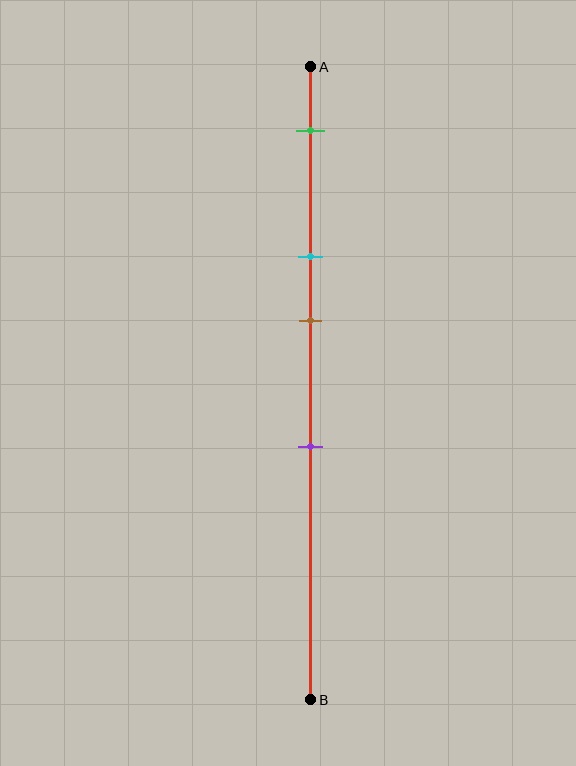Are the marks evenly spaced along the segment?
No, the marks are not evenly spaced.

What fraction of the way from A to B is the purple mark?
The purple mark is approximately 60% (0.6) of the way from A to B.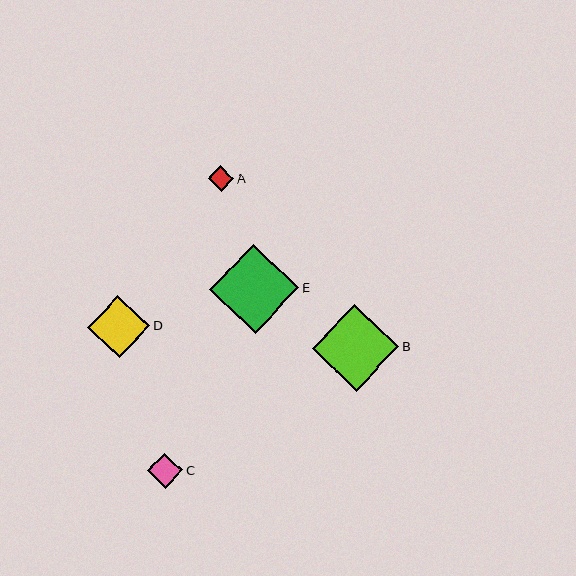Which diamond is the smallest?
Diamond A is the smallest with a size of approximately 26 pixels.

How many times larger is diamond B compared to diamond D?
Diamond B is approximately 1.4 times the size of diamond D.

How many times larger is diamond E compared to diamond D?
Diamond E is approximately 1.4 times the size of diamond D.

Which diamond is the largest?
Diamond E is the largest with a size of approximately 89 pixels.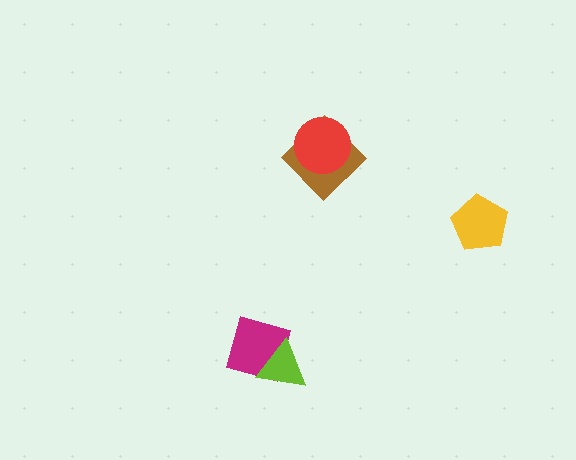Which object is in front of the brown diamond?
The red circle is in front of the brown diamond.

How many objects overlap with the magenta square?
1 object overlaps with the magenta square.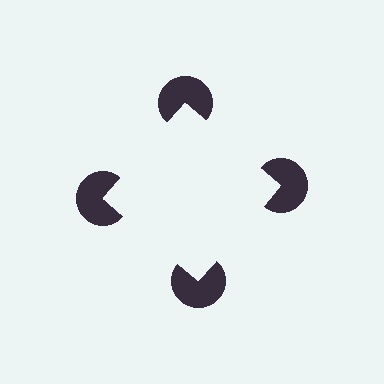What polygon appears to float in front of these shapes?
An illusory square — its edges are inferred from the aligned wedge cuts in the pac-man discs, not physically drawn.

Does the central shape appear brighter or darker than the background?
It typically appears slightly brighter than the background, even though no actual brightness change is drawn.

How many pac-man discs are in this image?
There are 4 — one at each vertex of the illusory square.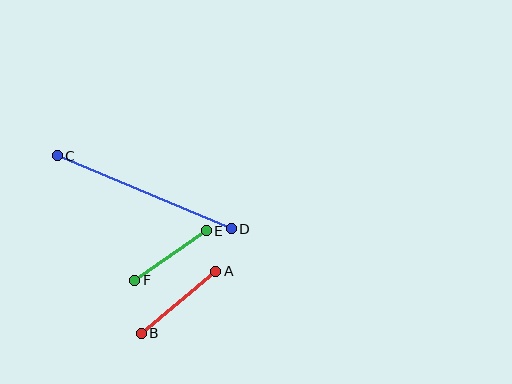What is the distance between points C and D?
The distance is approximately 189 pixels.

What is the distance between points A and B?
The distance is approximately 97 pixels.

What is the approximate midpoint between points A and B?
The midpoint is at approximately (178, 302) pixels.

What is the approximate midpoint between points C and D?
The midpoint is at approximately (144, 192) pixels.